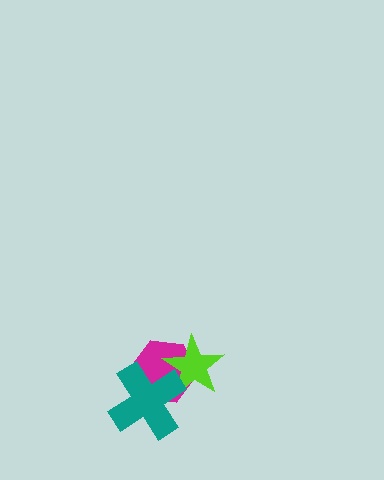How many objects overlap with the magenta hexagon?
2 objects overlap with the magenta hexagon.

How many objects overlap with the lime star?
2 objects overlap with the lime star.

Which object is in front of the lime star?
The teal cross is in front of the lime star.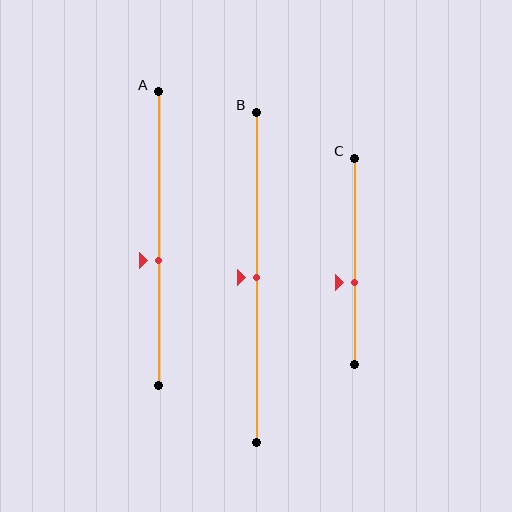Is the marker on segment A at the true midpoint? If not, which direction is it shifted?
No, the marker on segment A is shifted downward by about 7% of the segment length.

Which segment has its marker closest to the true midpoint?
Segment B has its marker closest to the true midpoint.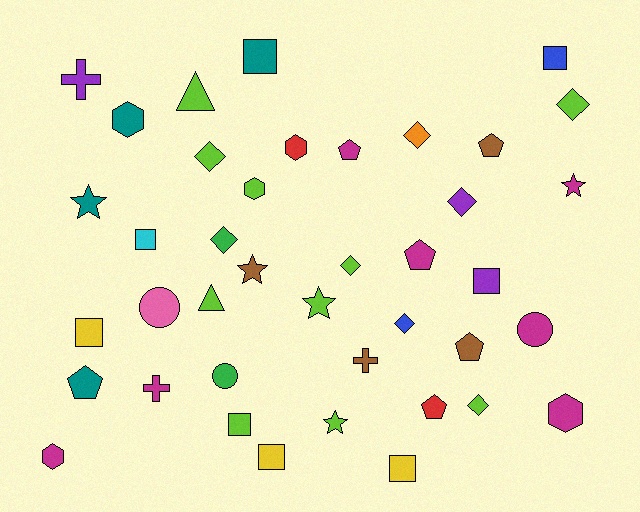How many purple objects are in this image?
There are 3 purple objects.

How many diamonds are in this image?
There are 8 diamonds.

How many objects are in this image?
There are 40 objects.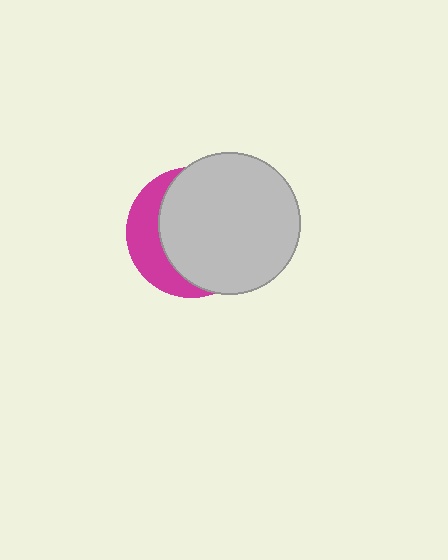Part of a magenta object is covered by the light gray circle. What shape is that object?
It is a circle.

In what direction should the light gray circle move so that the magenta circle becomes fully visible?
The light gray circle should move right. That is the shortest direction to clear the overlap and leave the magenta circle fully visible.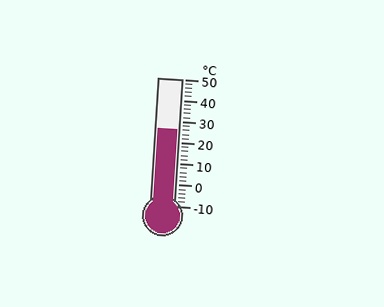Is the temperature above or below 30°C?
The temperature is below 30°C.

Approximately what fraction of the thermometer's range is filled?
The thermometer is filled to approximately 60% of its range.